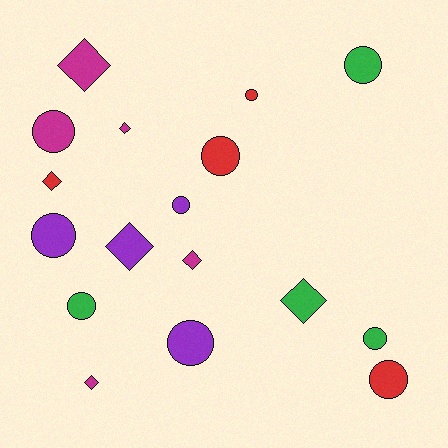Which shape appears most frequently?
Circle, with 10 objects.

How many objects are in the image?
There are 17 objects.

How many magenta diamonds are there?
There are 4 magenta diamonds.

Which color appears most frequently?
Magenta, with 5 objects.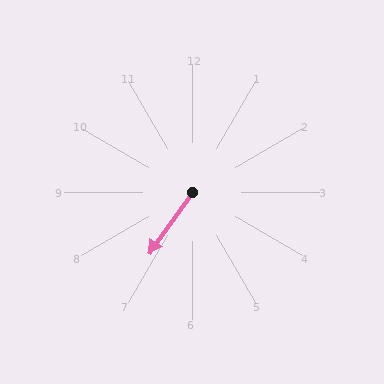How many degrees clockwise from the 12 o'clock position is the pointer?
Approximately 215 degrees.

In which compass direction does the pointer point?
Southwest.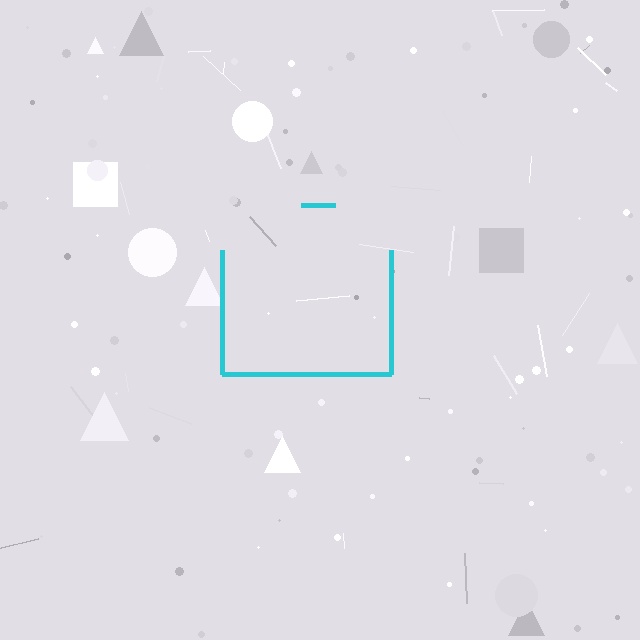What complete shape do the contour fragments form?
The contour fragments form a square.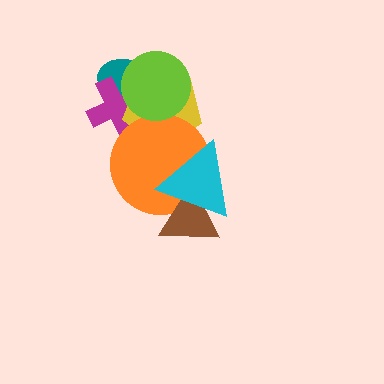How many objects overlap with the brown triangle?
2 objects overlap with the brown triangle.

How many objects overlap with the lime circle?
3 objects overlap with the lime circle.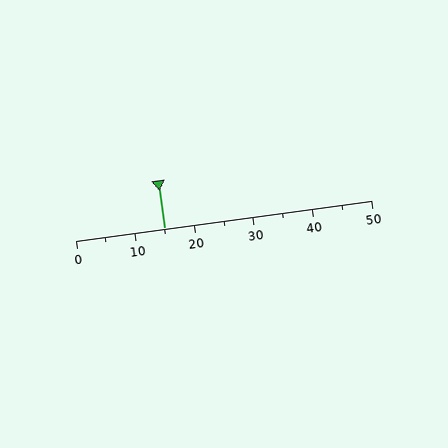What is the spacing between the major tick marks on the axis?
The major ticks are spaced 10 apart.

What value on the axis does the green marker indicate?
The marker indicates approximately 15.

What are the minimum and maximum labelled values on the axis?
The axis runs from 0 to 50.